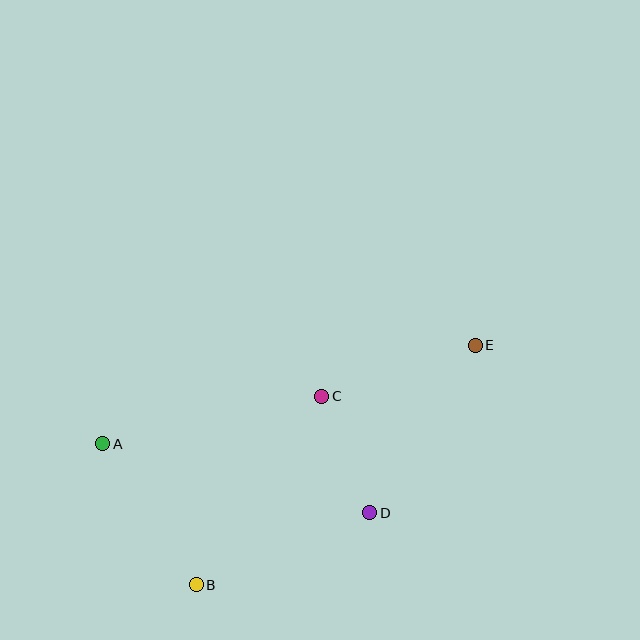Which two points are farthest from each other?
Points A and E are farthest from each other.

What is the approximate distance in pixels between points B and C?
The distance between B and C is approximately 226 pixels.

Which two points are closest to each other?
Points C and D are closest to each other.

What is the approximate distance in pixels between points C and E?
The distance between C and E is approximately 162 pixels.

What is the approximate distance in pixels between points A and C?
The distance between A and C is approximately 224 pixels.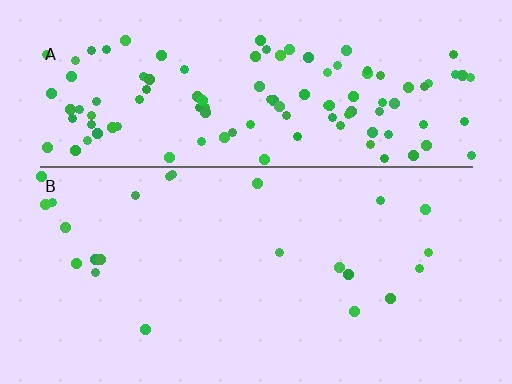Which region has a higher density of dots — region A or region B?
A (the top).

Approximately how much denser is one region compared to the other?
Approximately 5.2× — region A over region B.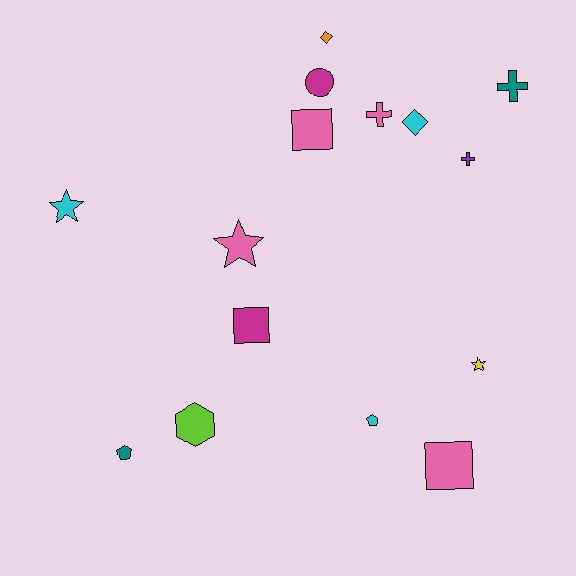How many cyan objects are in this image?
There are 3 cyan objects.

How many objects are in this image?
There are 15 objects.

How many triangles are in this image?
There are no triangles.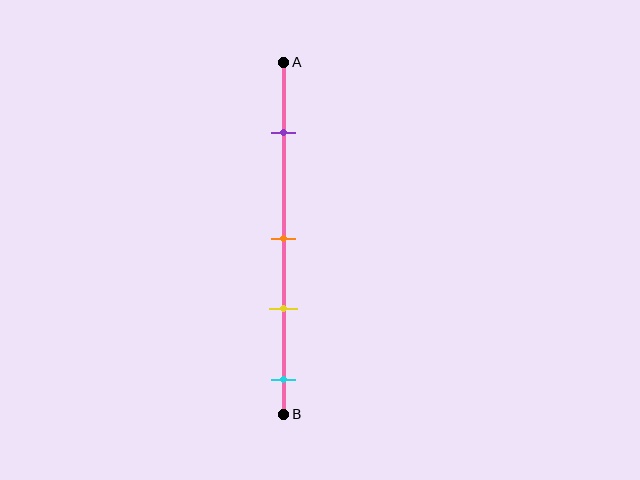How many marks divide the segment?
There are 4 marks dividing the segment.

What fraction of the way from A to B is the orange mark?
The orange mark is approximately 50% (0.5) of the way from A to B.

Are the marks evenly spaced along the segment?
No, the marks are not evenly spaced.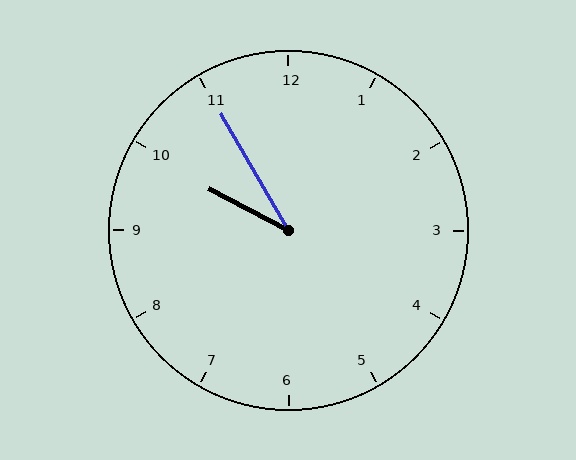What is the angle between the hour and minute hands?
Approximately 32 degrees.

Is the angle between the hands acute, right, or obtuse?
It is acute.